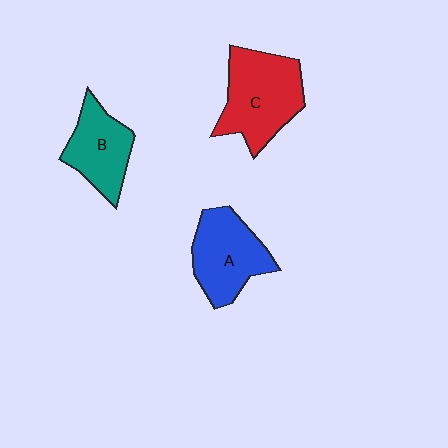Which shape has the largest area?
Shape C (red).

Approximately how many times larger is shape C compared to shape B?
Approximately 1.4 times.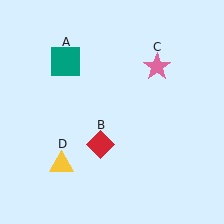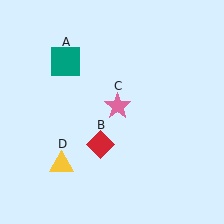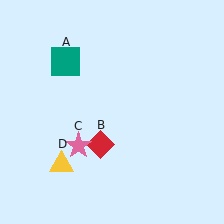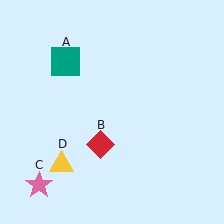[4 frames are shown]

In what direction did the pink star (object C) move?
The pink star (object C) moved down and to the left.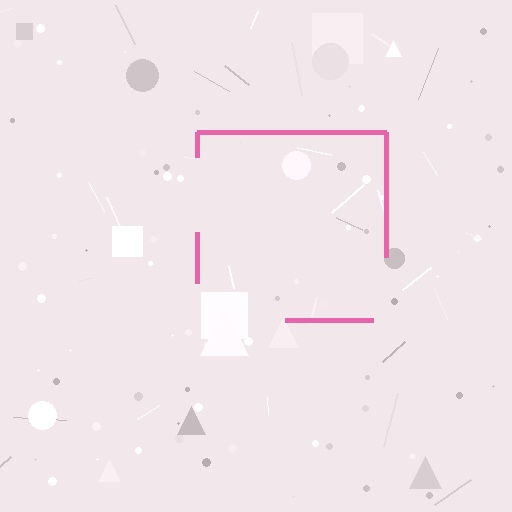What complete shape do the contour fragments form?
The contour fragments form a square.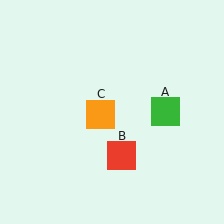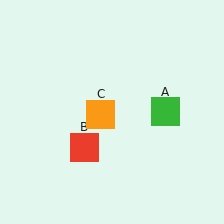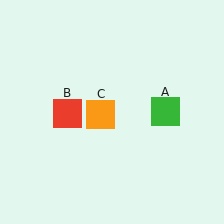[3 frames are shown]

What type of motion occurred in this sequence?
The red square (object B) rotated clockwise around the center of the scene.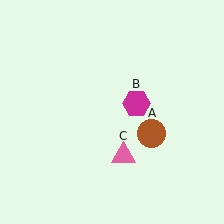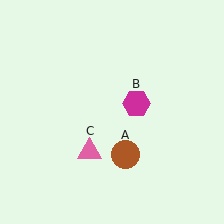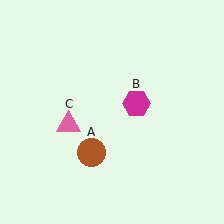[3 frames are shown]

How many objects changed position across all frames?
2 objects changed position: brown circle (object A), pink triangle (object C).